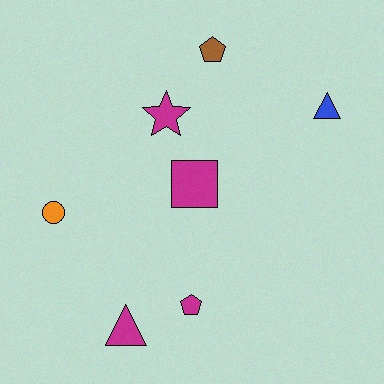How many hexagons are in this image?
There are no hexagons.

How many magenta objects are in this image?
There are 4 magenta objects.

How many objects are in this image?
There are 7 objects.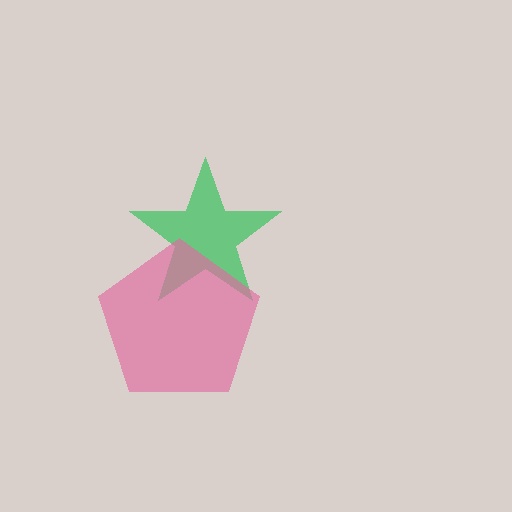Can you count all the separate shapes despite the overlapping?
Yes, there are 2 separate shapes.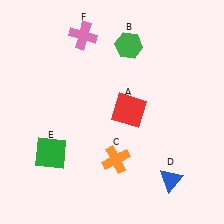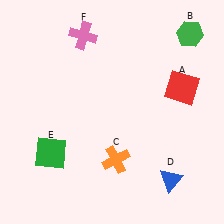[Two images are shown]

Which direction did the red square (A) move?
The red square (A) moved right.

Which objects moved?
The objects that moved are: the red square (A), the green hexagon (B).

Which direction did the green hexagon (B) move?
The green hexagon (B) moved right.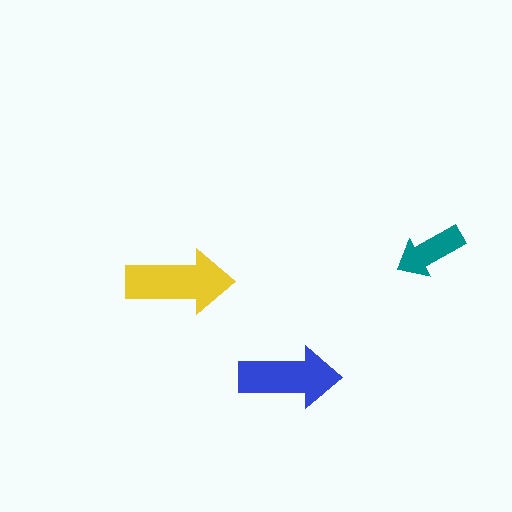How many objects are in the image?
There are 3 objects in the image.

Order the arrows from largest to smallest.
the yellow one, the blue one, the teal one.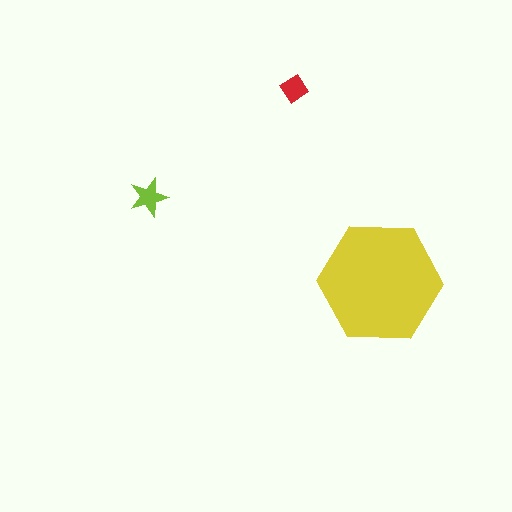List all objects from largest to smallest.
The yellow hexagon, the lime star, the red diamond.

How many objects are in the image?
There are 3 objects in the image.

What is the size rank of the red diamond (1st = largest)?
3rd.